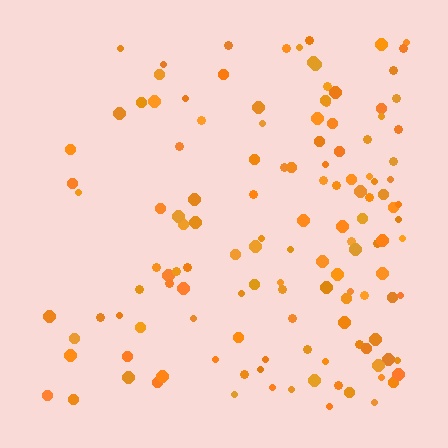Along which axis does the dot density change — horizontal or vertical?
Horizontal.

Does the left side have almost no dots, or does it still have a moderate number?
Still a moderate number, just noticeably fewer than the right.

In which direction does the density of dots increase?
From left to right, with the right side densest.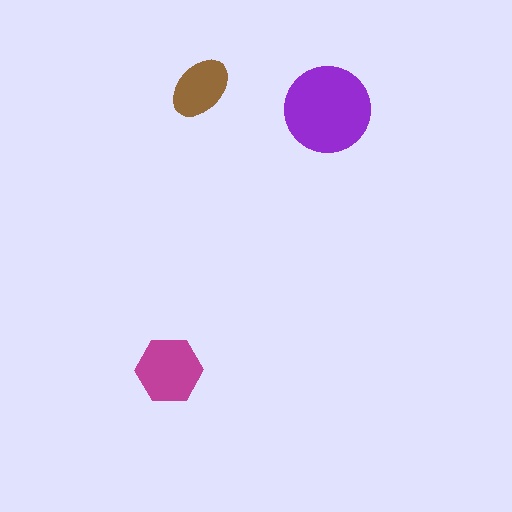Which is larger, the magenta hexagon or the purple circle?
The purple circle.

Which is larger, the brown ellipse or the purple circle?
The purple circle.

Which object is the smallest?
The brown ellipse.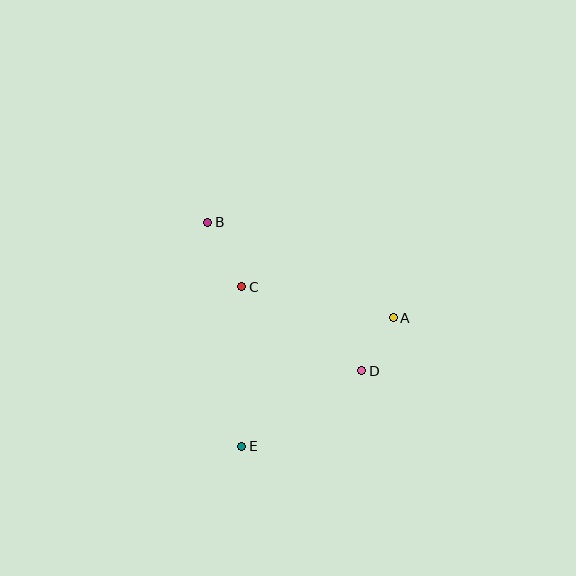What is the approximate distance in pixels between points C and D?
The distance between C and D is approximately 146 pixels.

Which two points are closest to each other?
Points A and D are closest to each other.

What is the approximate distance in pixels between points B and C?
The distance between B and C is approximately 73 pixels.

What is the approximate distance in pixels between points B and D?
The distance between B and D is approximately 214 pixels.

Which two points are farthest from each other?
Points B and E are farthest from each other.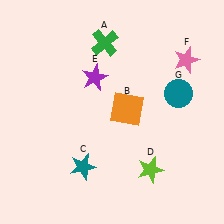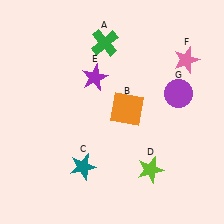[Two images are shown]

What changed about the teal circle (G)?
In Image 1, G is teal. In Image 2, it changed to purple.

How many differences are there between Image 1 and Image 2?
There is 1 difference between the two images.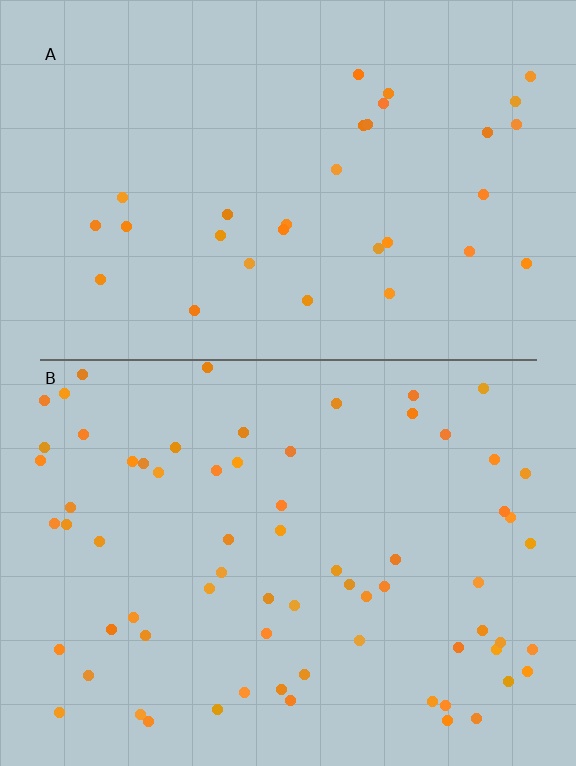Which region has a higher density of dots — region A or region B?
B (the bottom).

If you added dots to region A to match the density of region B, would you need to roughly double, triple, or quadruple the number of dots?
Approximately double.